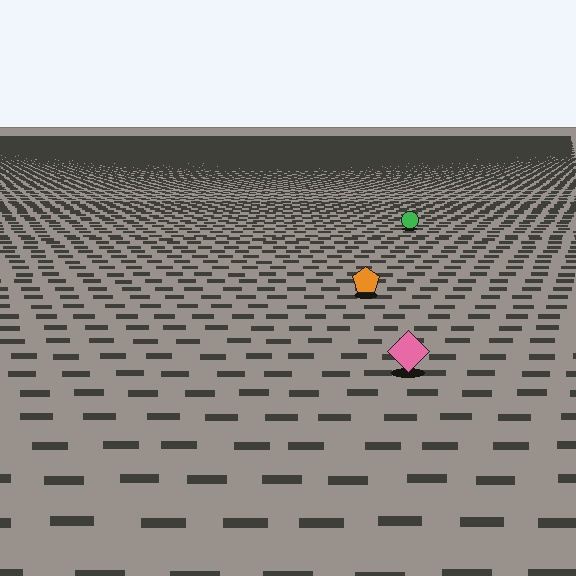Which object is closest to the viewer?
The pink diamond is closest. The texture marks near it are larger and more spread out.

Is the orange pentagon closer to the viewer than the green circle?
Yes. The orange pentagon is closer — you can tell from the texture gradient: the ground texture is coarser near it.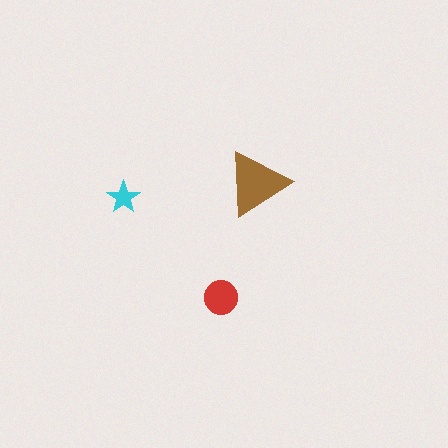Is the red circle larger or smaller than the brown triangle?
Smaller.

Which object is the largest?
The brown triangle.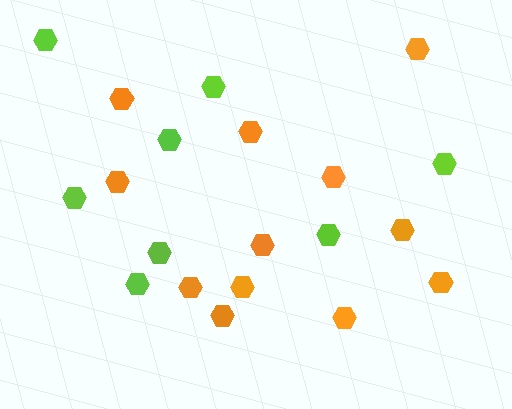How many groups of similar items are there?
There are 2 groups: one group of lime hexagons (8) and one group of orange hexagons (12).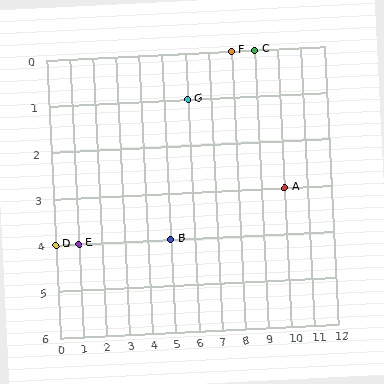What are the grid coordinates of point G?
Point G is at grid coordinates (6, 1).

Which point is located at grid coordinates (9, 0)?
Point C is at (9, 0).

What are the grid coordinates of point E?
Point E is at grid coordinates (1, 4).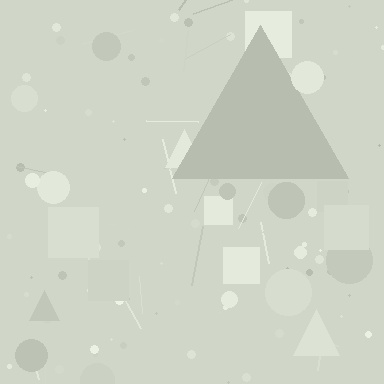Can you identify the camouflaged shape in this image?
The camouflaged shape is a triangle.